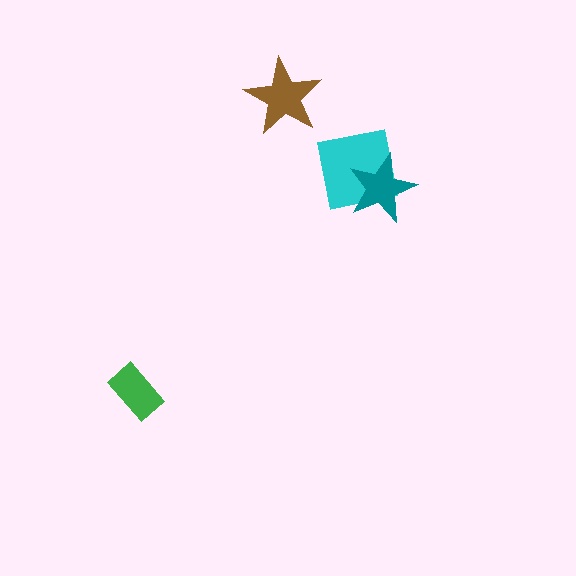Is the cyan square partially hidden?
Yes, it is partially covered by another shape.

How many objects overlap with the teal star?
1 object overlaps with the teal star.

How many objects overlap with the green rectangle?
0 objects overlap with the green rectangle.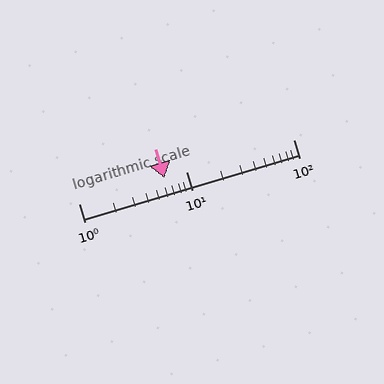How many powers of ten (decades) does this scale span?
The scale spans 2 decades, from 1 to 100.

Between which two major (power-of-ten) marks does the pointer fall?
The pointer is between 1 and 10.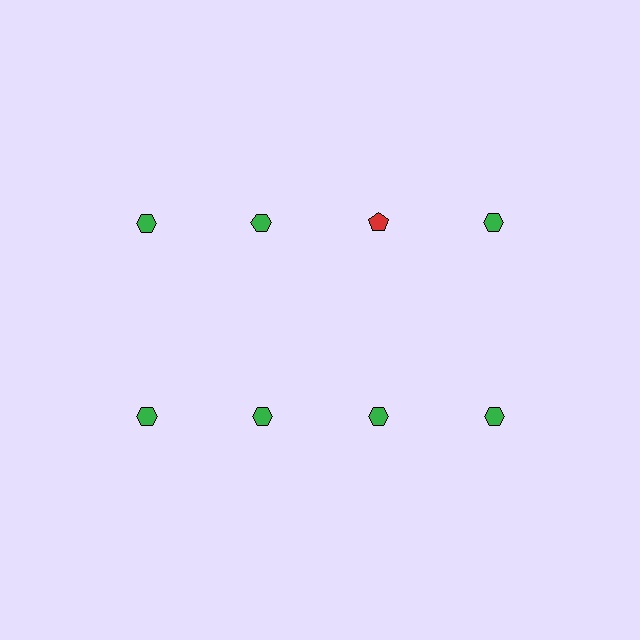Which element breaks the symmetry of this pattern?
The red pentagon in the top row, center column breaks the symmetry. All other shapes are green hexagons.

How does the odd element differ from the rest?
It differs in both color (red instead of green) and shape (pentagon instead of hexagon).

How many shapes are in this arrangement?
There are 8 shapes arranged in a grid pattern.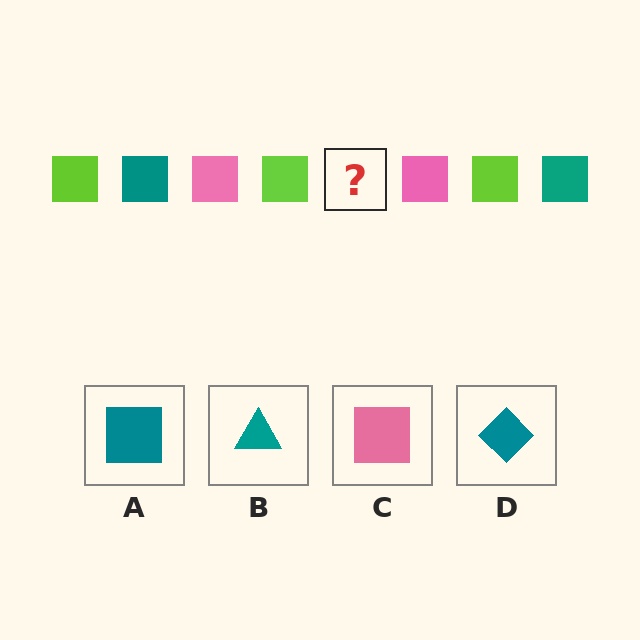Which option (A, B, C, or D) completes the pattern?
A.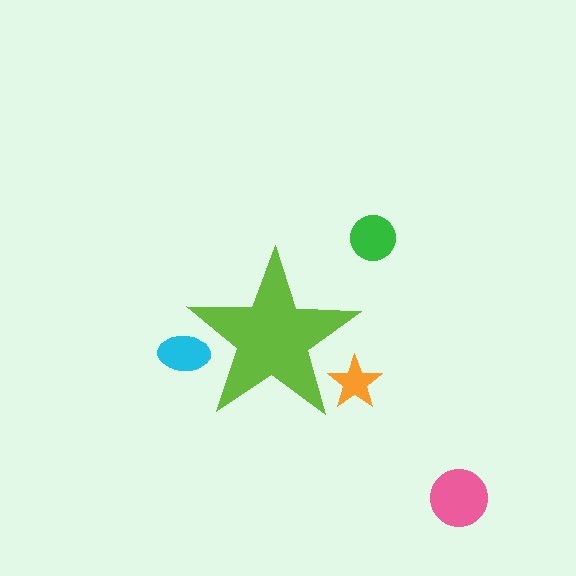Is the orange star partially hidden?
Yes, the orange star is partially hidden behind the lime star.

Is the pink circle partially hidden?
No, the pink circle is fully visible.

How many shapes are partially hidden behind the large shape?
2 shapes are partially hidden.